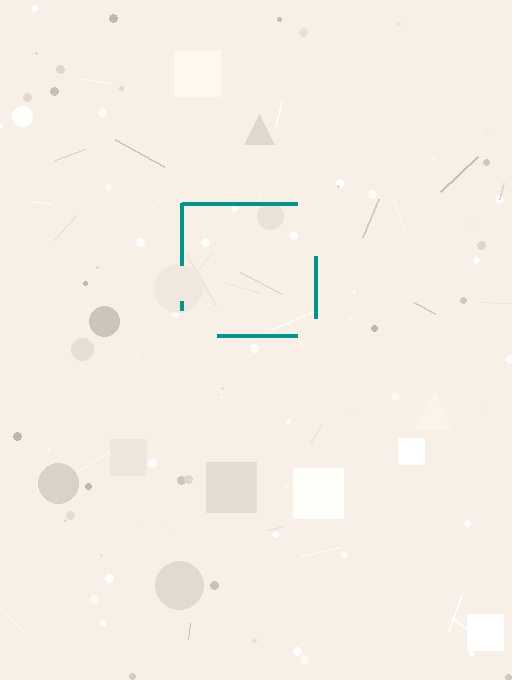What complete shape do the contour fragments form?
The contour fragments form a square.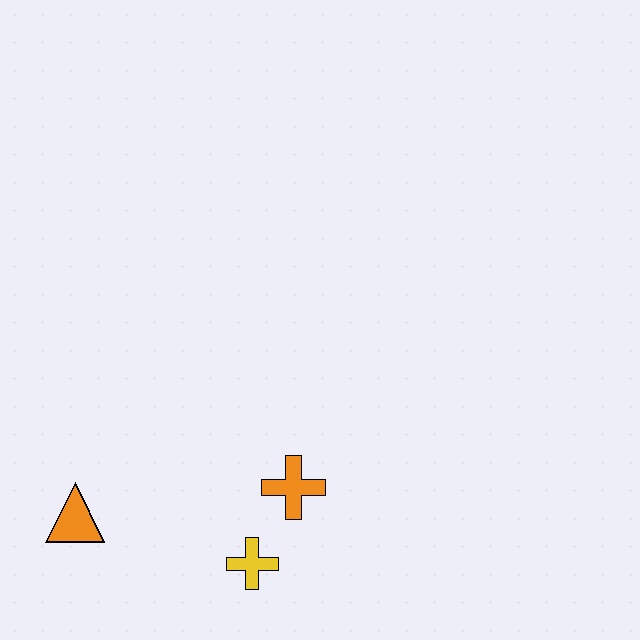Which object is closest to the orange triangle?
The yellow cross is closest to the orange triangle.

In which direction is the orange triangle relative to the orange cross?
The orange triangle is to the left of the orange cross.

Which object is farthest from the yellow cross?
The orange triangle is farthest from the yellow cross.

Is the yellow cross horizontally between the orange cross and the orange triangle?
Yes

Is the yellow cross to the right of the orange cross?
No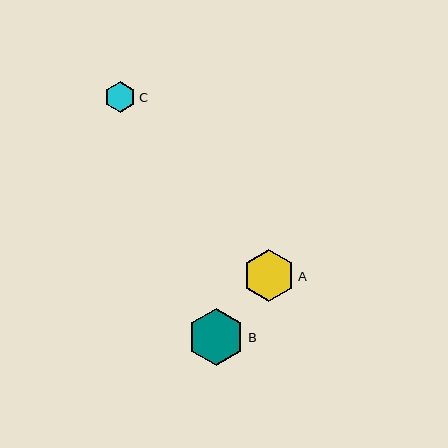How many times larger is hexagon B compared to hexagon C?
Hexagon B is approximately 1.8 times the size of hexagon C.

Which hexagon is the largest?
Hexagon B is the largest with a size of approximately 57 pixels.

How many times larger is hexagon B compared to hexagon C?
Hexagon B is approximately 1.8 times the size of hexagon C.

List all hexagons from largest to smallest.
From largest to smallest: B, A, C.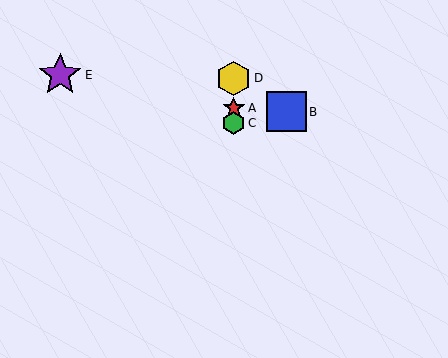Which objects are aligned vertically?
Objects A, C, D are aligned vertically.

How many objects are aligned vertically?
3 objects (A, C, D) are aligned vertically.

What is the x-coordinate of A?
Object A is at x≈234.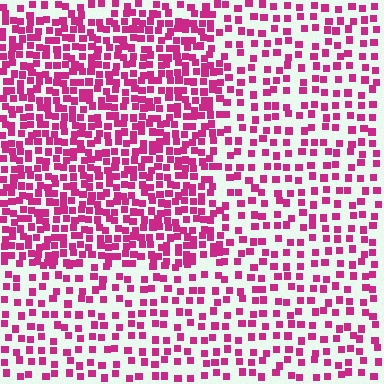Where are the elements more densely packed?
The elements are more densely packed inside the rectangle boundary.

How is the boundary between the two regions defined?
The boundary is defined by a change in element density (approximately 2.0x ratio). All elements are the same color, size, and shape.